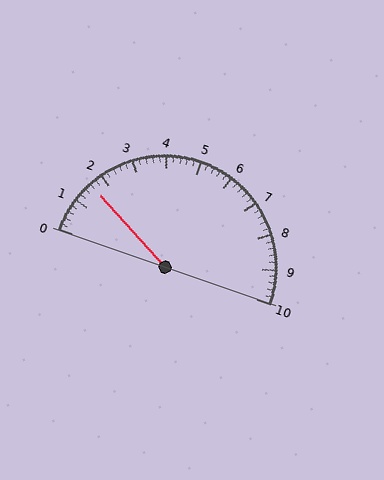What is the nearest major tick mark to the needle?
The nearest major tick mark is 2.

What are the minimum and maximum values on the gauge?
The gauge ranges from 0 to 10.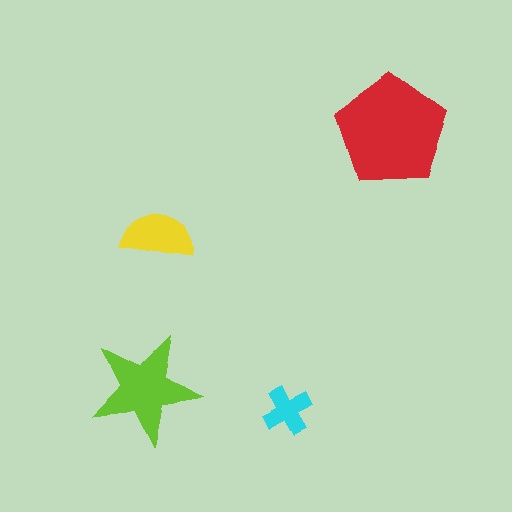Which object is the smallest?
The cyan cross.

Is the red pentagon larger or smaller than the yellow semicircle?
Larger.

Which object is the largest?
The red pentagon.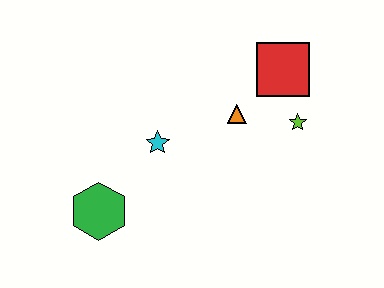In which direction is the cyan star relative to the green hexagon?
The cyan star is above the green hexagon.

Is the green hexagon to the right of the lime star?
No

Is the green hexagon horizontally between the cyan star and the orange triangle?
No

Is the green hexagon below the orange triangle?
Yes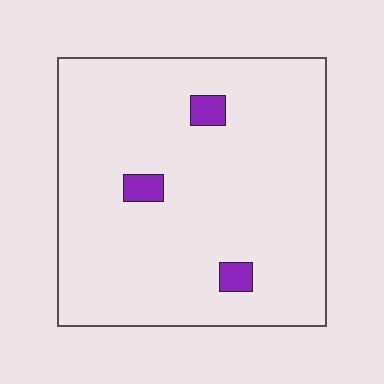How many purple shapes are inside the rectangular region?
3.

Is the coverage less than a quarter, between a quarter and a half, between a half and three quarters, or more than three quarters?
Less than a quarter.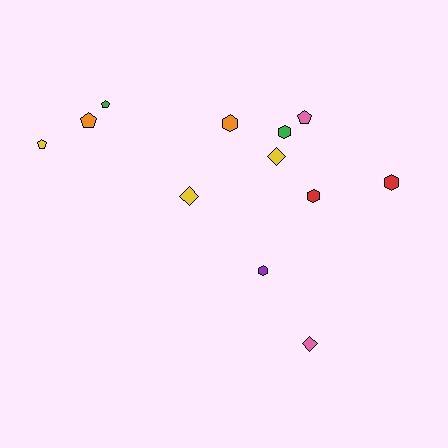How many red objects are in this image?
There are 2 red objects.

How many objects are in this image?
There are 12 objects.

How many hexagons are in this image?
There are 5 hexagons.